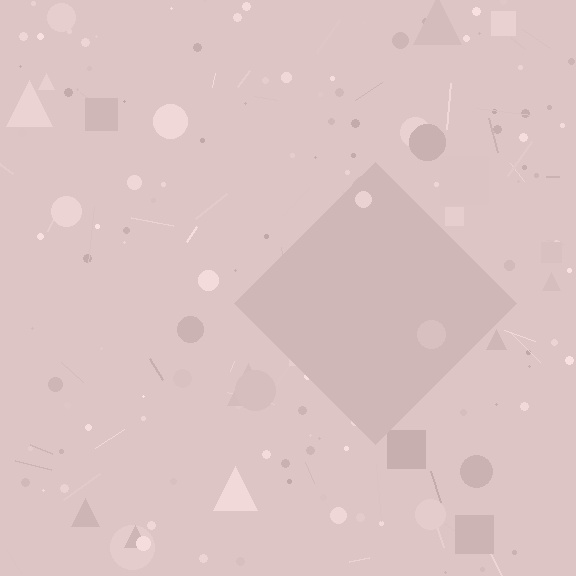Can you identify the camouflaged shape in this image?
The camouflaged shape is a diamond.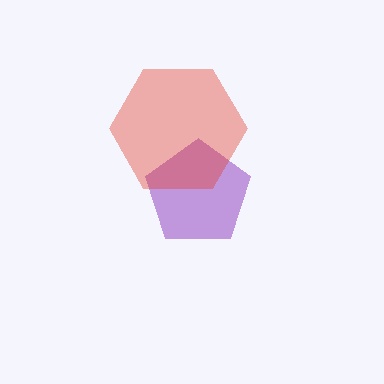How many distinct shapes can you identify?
There are 2 distinct shapes: a purple pentagon, a red hexagon.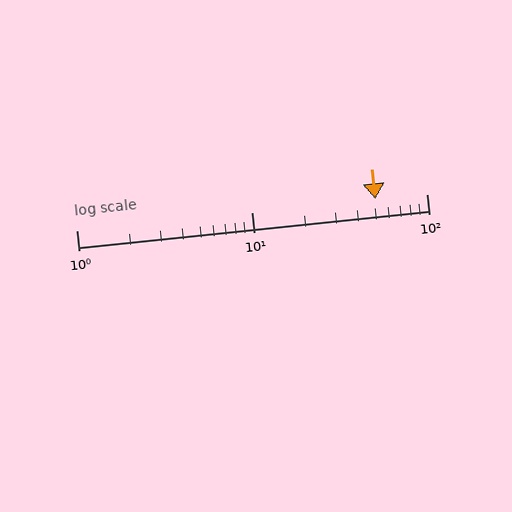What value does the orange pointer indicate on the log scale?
The pointer indicates approximately 51.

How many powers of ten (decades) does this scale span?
The scale spans 2 decades, from 1 to 100.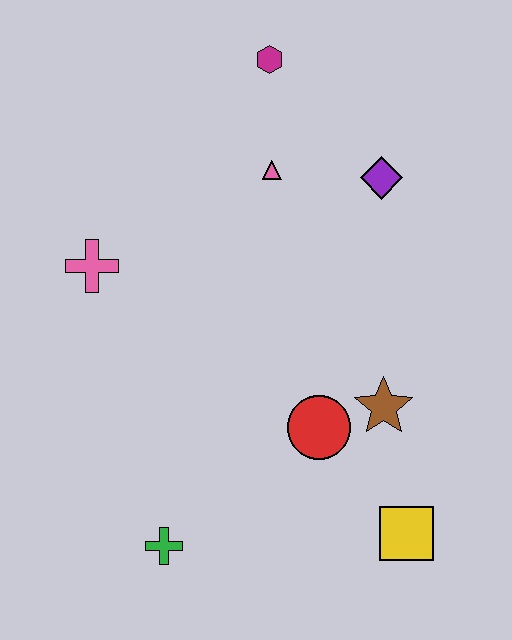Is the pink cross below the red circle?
No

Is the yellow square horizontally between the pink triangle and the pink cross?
No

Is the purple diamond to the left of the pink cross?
No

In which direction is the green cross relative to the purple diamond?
The green cross is below the purple diamond.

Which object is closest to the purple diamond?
The pink triangle is closest to the purple diamond.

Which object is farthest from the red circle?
The magenta hexagon is farthest from the red circle.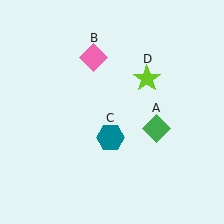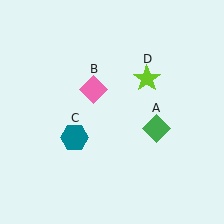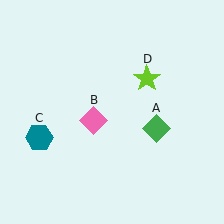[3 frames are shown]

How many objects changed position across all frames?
2 objects changed position: pink diamond (object B), teal hexagon (object C).